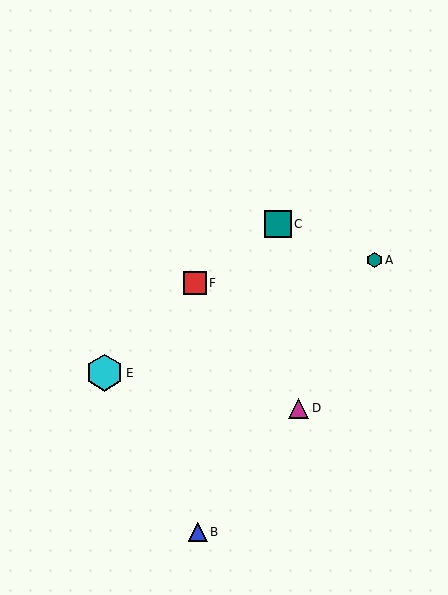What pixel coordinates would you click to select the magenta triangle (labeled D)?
Click at (299, 408) to select the magenta triangle D.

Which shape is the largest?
The cyan hexagon (labeled E) is the largest.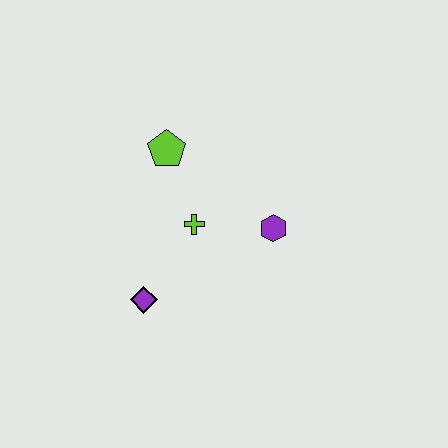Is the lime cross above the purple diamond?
Yes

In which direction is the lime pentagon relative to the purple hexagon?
The lime pentagon is to the left of the purple hexagon.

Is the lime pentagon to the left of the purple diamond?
No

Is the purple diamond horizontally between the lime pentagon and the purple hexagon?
No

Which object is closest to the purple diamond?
The lime cross is closest to the purple diamond.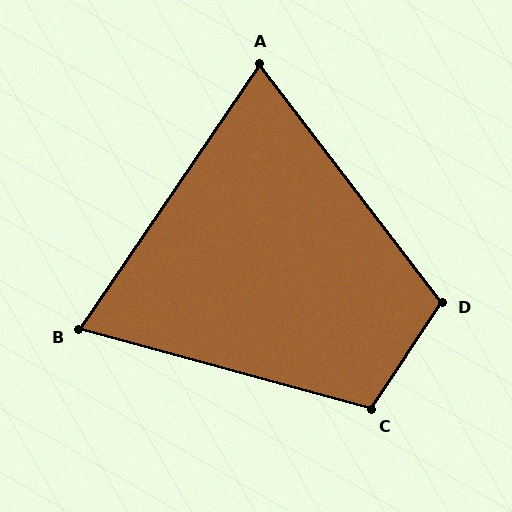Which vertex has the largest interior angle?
D, at approximately 109 degrees.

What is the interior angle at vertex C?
Approximately 108 degrees (obtuse).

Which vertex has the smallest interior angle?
B, at approximately 71 degrees.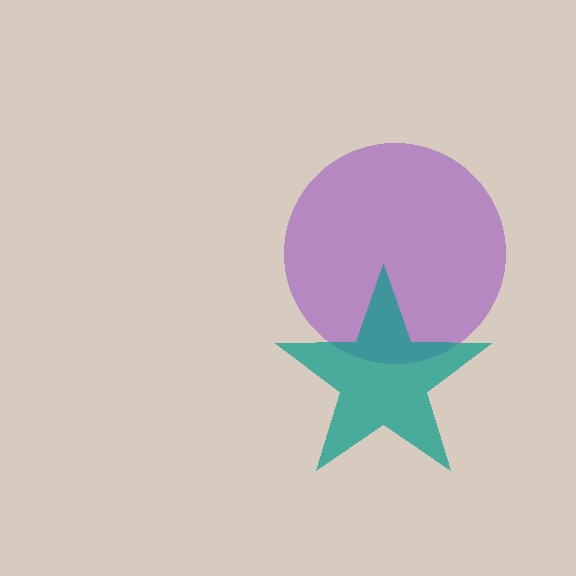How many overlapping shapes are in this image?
There are 2 overlapping shapes in the image.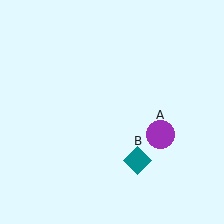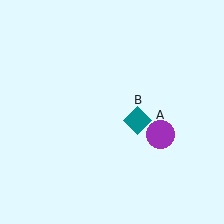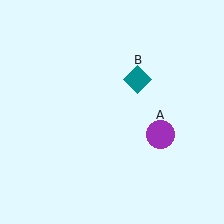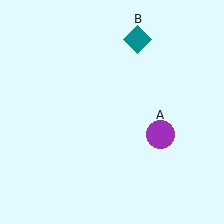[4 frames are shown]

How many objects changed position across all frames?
1 object changed position: teal diamond (object B).